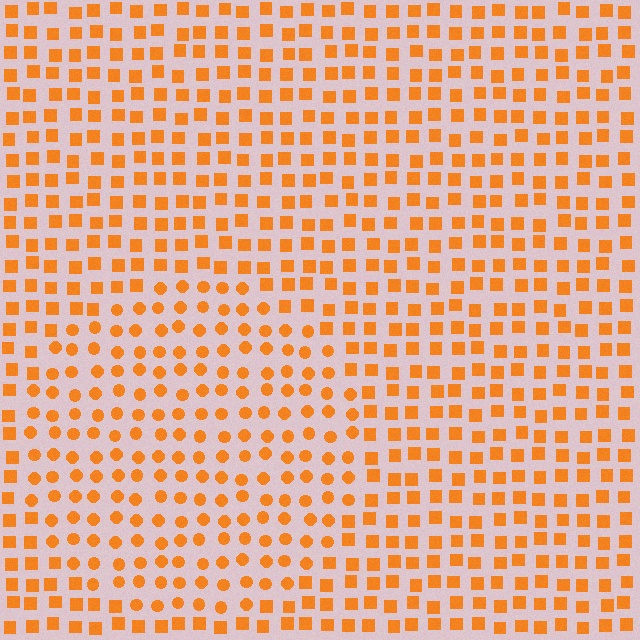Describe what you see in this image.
The image is filled with small orange elements arranged in a uniform grid. A circle-shaped region contains circles, while the surrounding area contains squares. The boundary is defined purely by the change in element shape.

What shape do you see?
I see a circle.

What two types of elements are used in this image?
The image uses circles inside the circle region and squares outside it.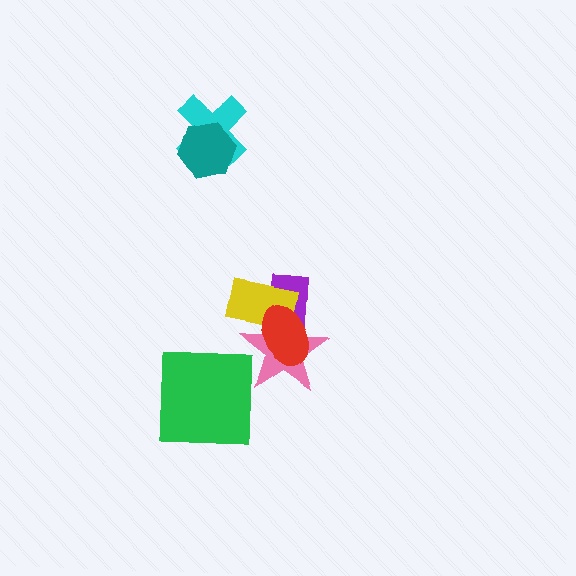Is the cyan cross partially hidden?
Yes, it is partially covered by another shape.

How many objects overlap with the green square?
0 objects overlap with the green square.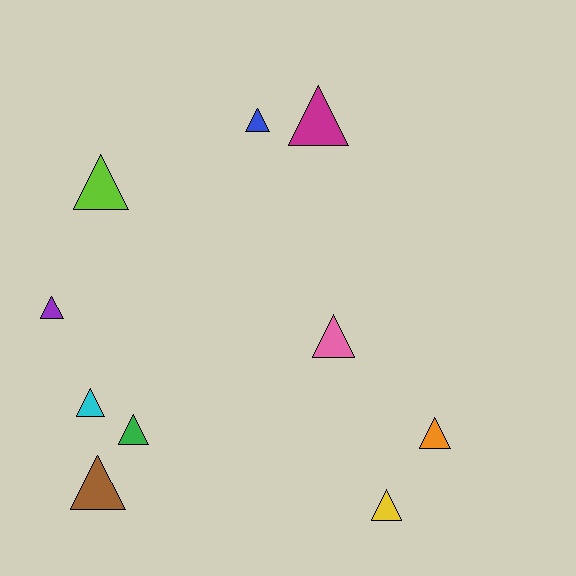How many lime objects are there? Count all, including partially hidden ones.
There is 1 lime object.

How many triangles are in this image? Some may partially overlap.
There are 10 triangles.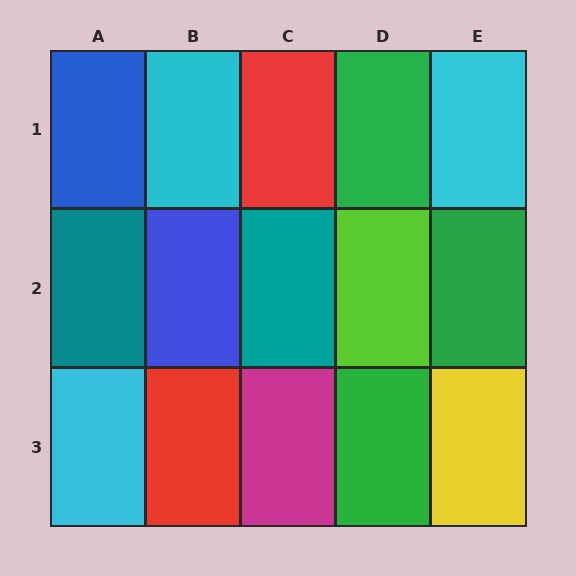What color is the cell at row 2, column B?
Blue.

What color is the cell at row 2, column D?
Lime.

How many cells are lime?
1 cell is lime.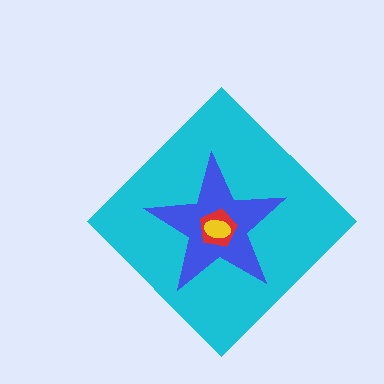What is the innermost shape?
The yellow ellipse.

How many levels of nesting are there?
4.